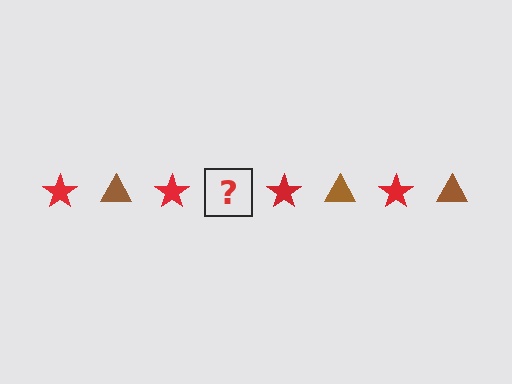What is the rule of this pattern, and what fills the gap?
The rule is that the pattern alternates between red star and brown triangle. The gap should be filled with a brown triangle.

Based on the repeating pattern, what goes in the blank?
The blank should be a brown triangle.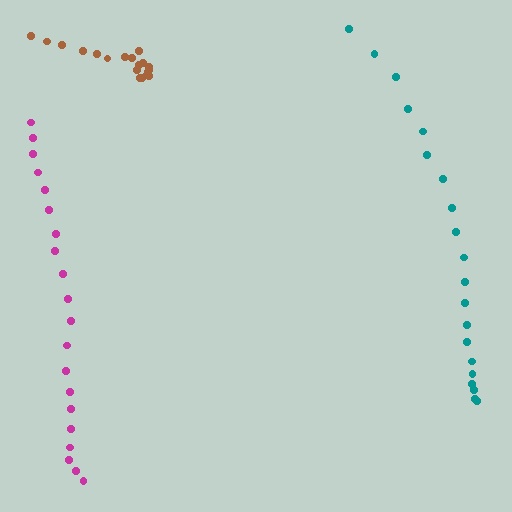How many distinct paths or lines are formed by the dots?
There are 3 distinct paths.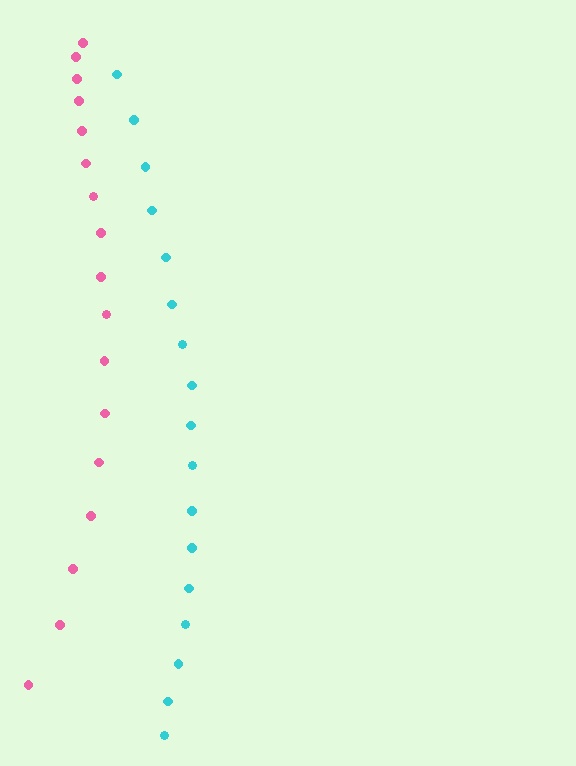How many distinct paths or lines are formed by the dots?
There are 2 distinct paths.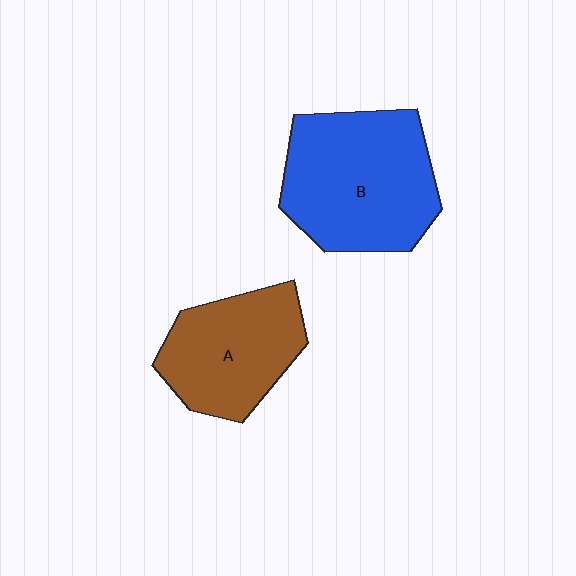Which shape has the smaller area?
Shape A (brown).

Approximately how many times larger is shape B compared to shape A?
Approximately 1.4 times.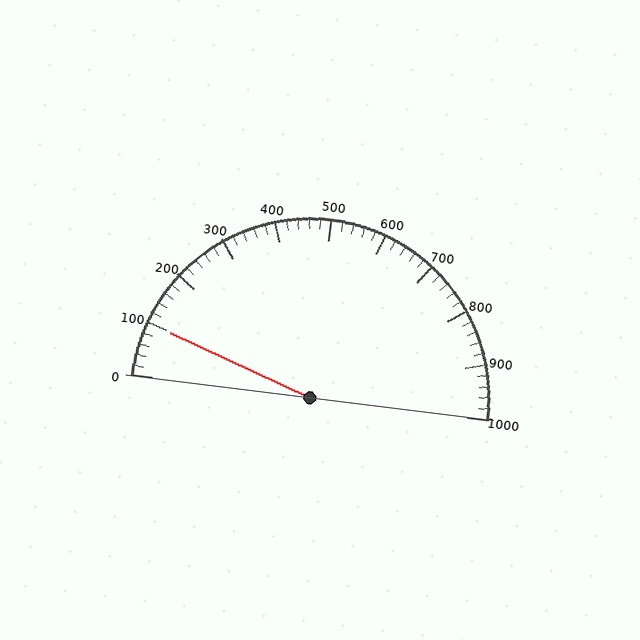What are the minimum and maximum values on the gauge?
The gauge ranges from 0 to 1000.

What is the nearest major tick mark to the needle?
The nearest major tick mark is 100.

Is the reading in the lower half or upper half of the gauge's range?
The reading is in the lower half of the range (0 to 1000).